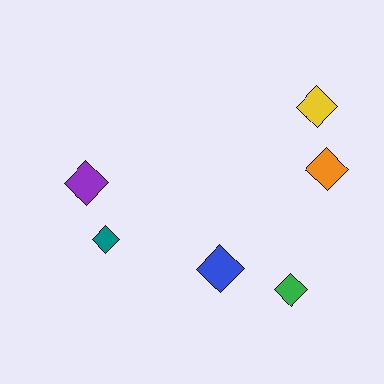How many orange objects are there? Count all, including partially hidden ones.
There is 1 orange object.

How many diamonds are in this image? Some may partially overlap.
There are 6 diamonds.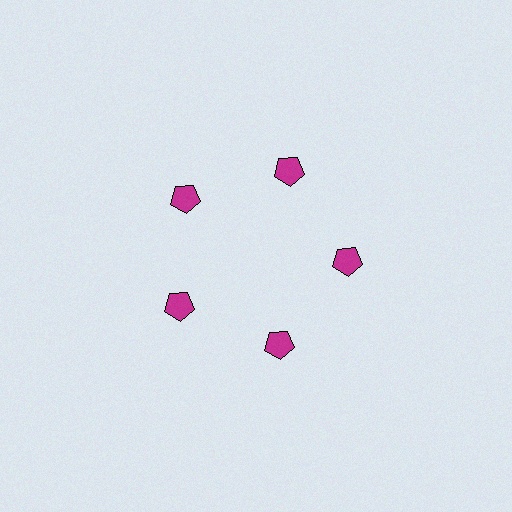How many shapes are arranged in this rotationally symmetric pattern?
There are 5 shapes, arranged in 5 groups of 1.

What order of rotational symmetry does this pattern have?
This pattern has 5-fold rotational symmetry.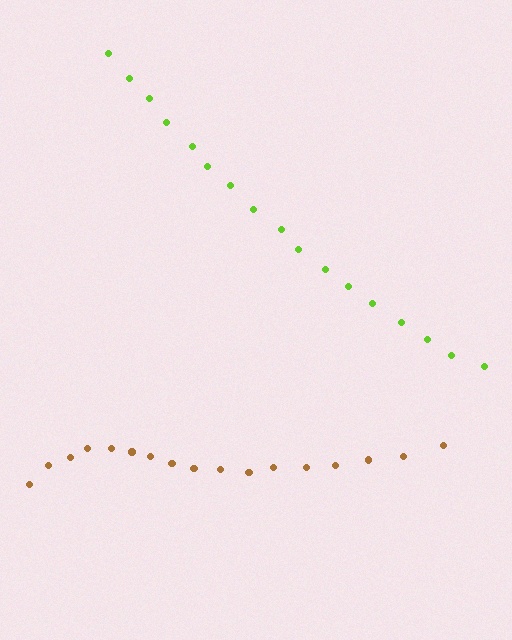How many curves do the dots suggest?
There are 2 distinct paths.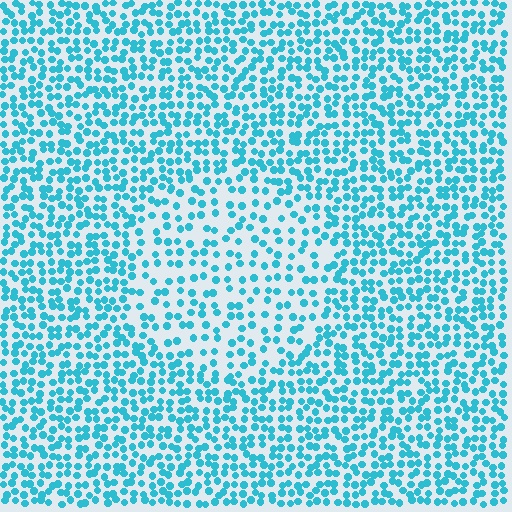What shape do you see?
I see a circle.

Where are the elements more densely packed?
The elements are more densely packed outside the circle boundary.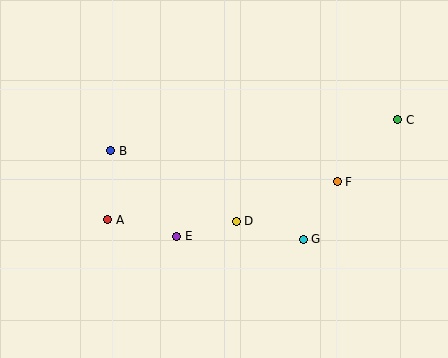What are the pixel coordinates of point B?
Point B is at (111, 151).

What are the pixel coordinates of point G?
Point G is at (303, 239).